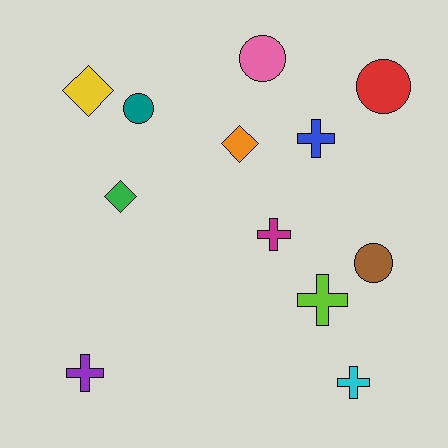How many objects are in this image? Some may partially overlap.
There are 12 objects.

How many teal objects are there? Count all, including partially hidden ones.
There is 1 teal object.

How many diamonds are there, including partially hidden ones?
There are 3 diamonds.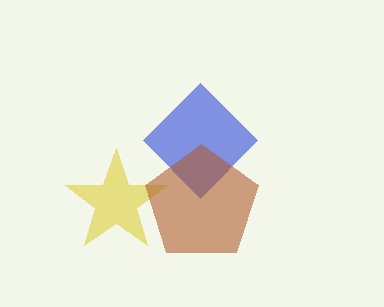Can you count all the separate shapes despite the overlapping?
Yes, there are 3 separate shapes.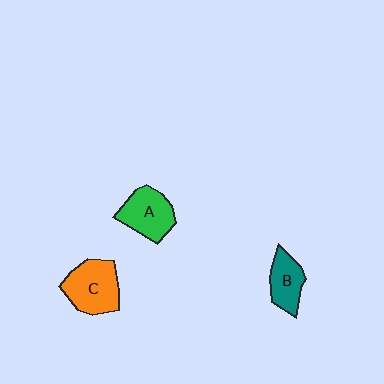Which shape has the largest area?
Shape C (orange).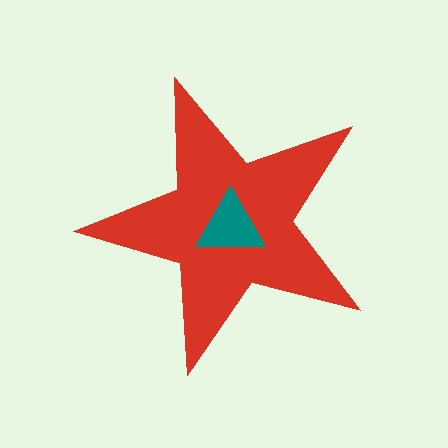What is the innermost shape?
The teal triangle.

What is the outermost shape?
The red star.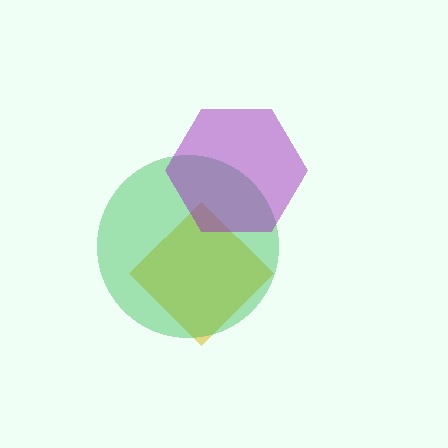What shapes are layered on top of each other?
The layered shapes are: a yellow diamond, a green circle, a purple hexagon.